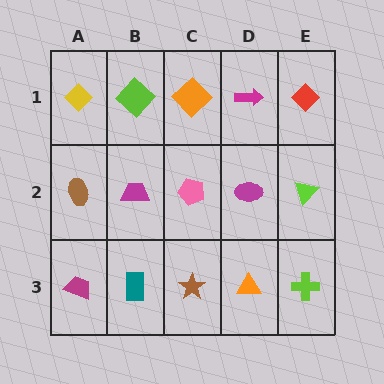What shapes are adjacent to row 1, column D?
A magenta ellipse (row 2, column D), an orange diamond (row 1, column C), a red diamond (row 1, column E).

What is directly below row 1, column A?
A brown ellipse.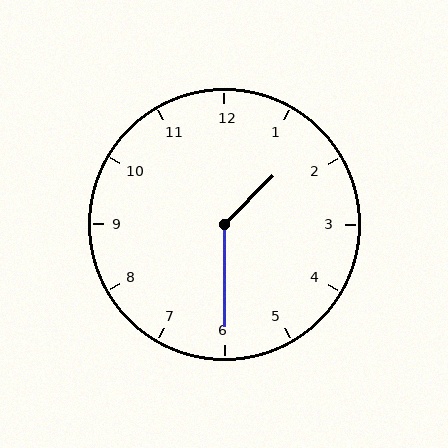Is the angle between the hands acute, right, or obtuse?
It is obtuse.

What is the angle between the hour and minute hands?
Approximately 135 degrees.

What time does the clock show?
1:30.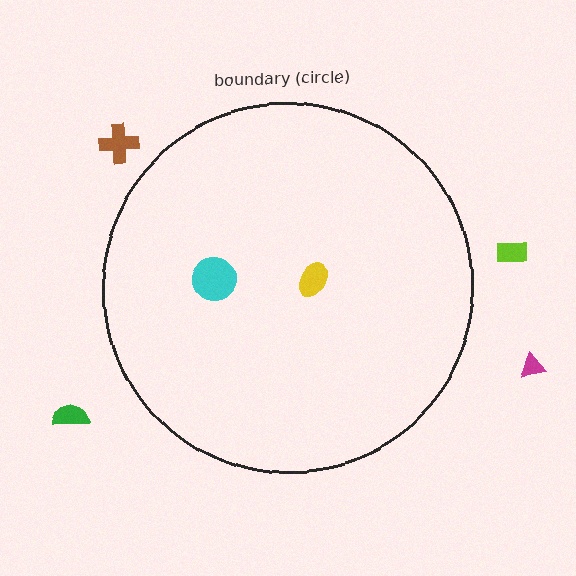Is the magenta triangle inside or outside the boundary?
Outside.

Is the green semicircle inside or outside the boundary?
Outside.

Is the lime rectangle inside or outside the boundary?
Outside.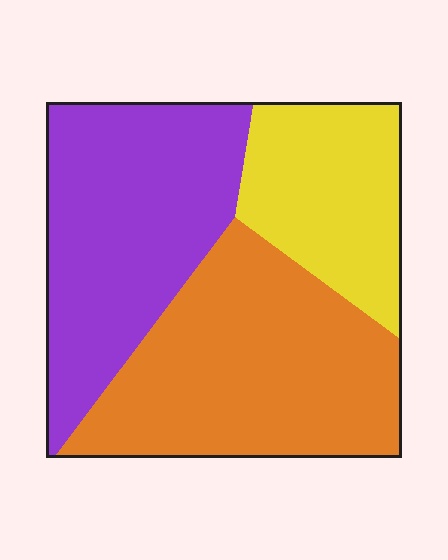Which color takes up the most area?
Orange, at roughly 40%.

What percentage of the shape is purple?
Purple takes up between a third and a half of the shape.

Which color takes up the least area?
Yellow, at roughly 20%.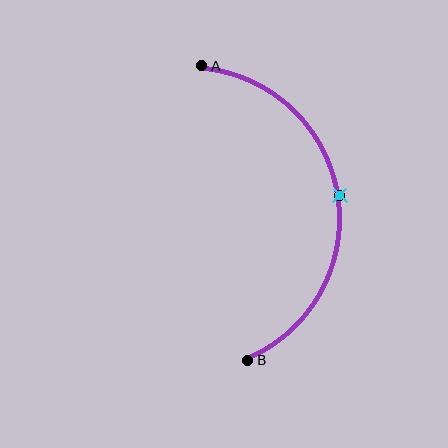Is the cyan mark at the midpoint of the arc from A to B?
Yes. The cyan mark lies on the arc at equal arc-length from both A and B — it is the arc midpoint.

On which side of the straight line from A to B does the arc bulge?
The arc bulges to the right of the straight line connecting A and B.